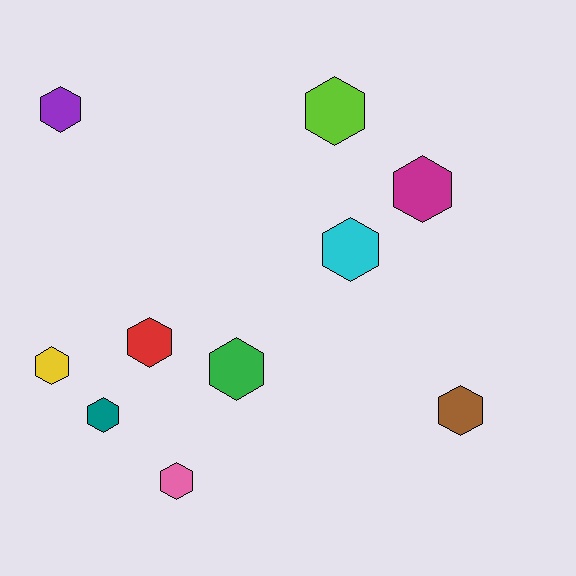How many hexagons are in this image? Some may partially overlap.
There are 10 hexagons.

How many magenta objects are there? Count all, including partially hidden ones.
There is 1 magenta object.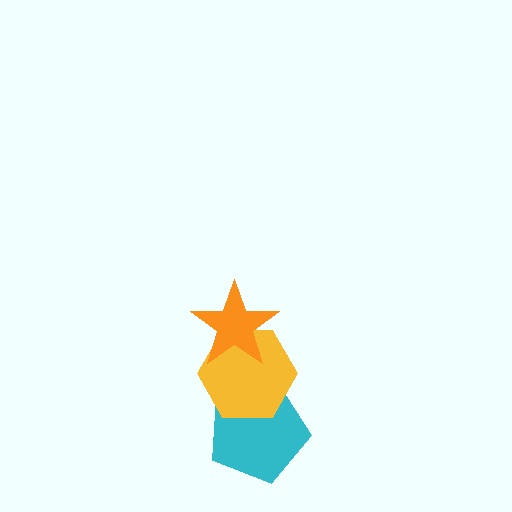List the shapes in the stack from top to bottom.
From top to bottom: the orange star, the yellow hexagon, the cyan pentagon.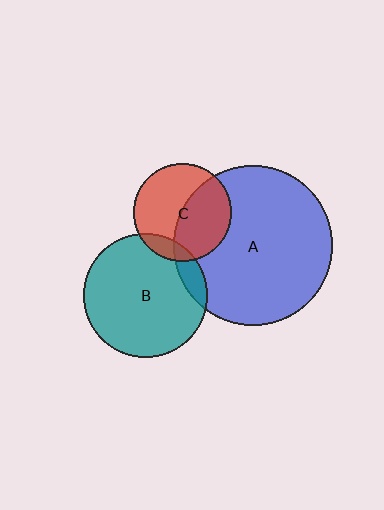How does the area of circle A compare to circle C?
Approximately 2.7 times.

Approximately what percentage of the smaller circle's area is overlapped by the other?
Approximately 10%.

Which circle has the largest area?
Circle A (blue).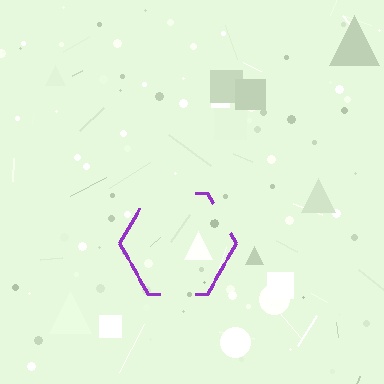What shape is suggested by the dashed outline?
The dashed outline suggests a hexagon.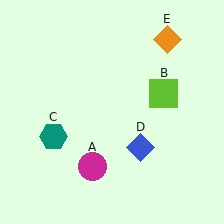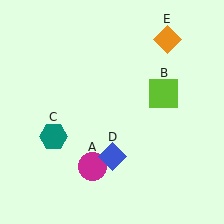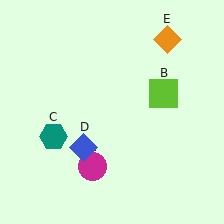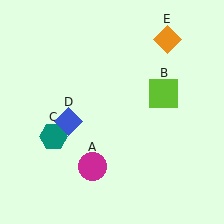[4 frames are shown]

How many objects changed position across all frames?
1 object changed position: blue diamond (object D).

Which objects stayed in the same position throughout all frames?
Magenta circle (object A) and lime square (object B) and teal hexagon (object C) and orange diamond (object E) remained stationary.